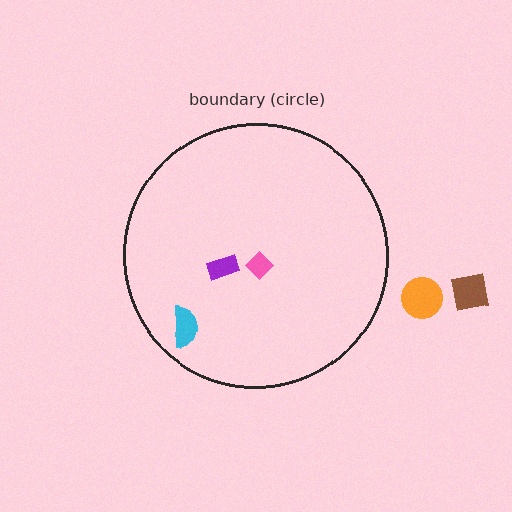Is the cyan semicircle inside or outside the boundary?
Inside.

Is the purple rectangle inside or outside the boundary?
Inside.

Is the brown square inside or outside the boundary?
Outside.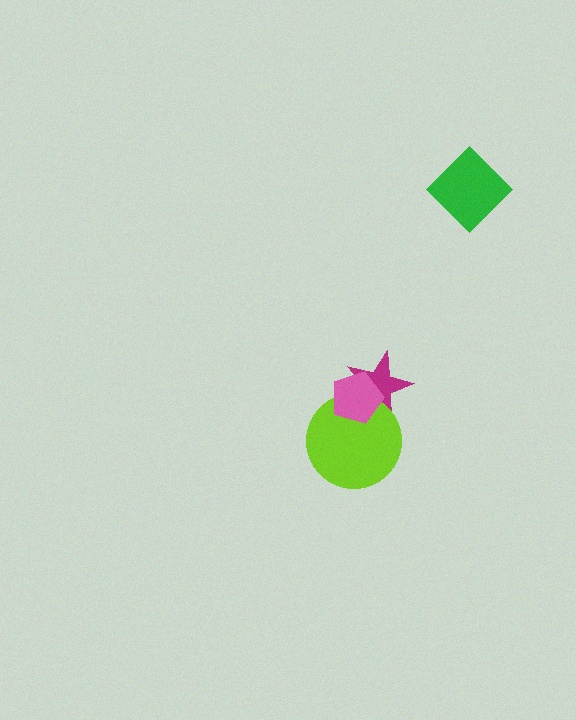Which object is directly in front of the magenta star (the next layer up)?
The lime circle is directly in front of the magenta star.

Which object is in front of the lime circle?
The pink pentagon is in front of the lime circle.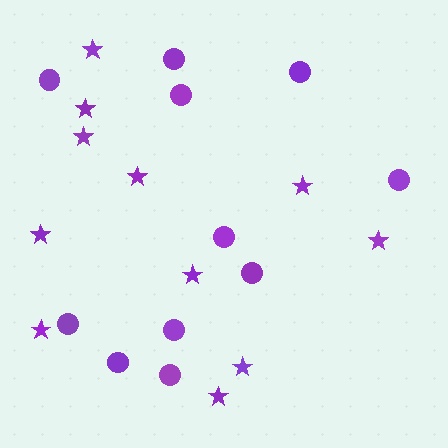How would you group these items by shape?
There are 2 groups: one group of stars (11) and one group of circles (11).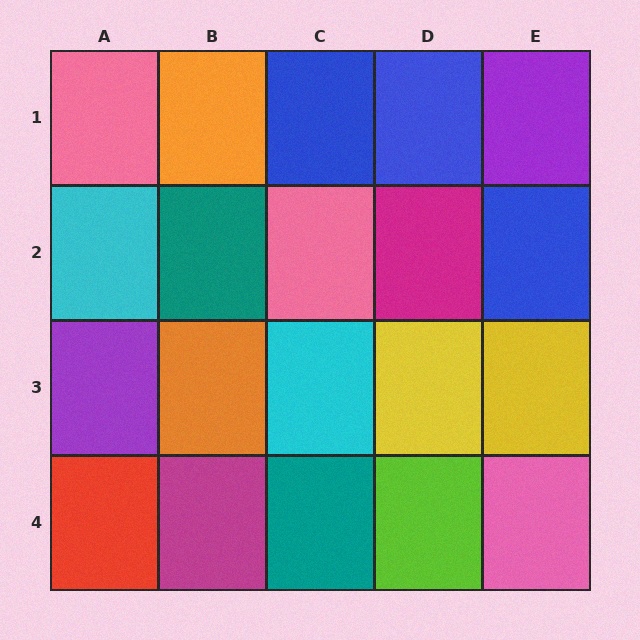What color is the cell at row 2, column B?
Teal.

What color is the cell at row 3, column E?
Yellow.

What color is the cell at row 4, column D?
Lime.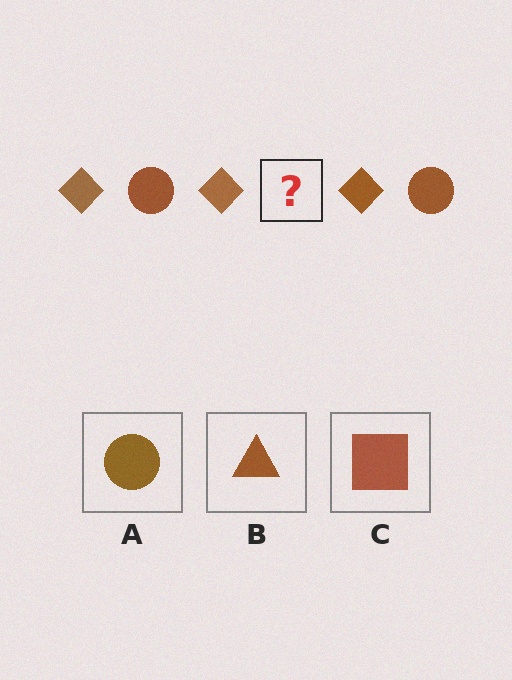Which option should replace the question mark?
Option A.